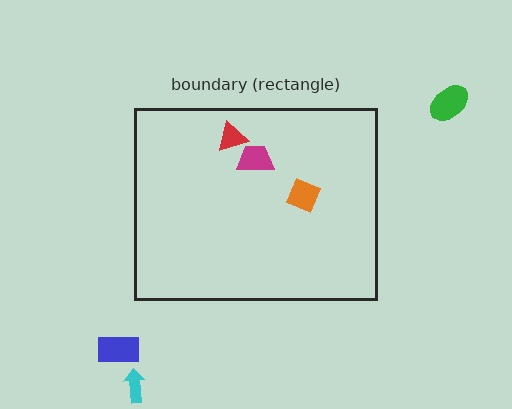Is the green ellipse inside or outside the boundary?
Outside.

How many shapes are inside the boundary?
3 inside, 3 outside.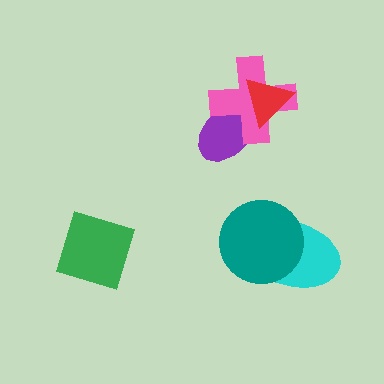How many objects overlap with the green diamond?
0 objects overlap with the green diamond.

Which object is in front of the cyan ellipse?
The teal circle is in front of the cyan ellipse.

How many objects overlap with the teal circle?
1 object overlaps with the teal circle.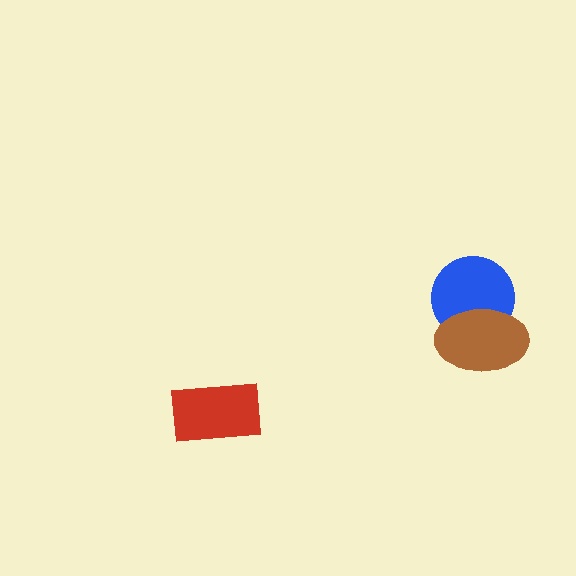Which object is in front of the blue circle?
The brown ellipse is in front of the blue circle.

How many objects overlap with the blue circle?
1 object overlaps with the blue circle.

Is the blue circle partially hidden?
Yes, it is partially covered by another shape.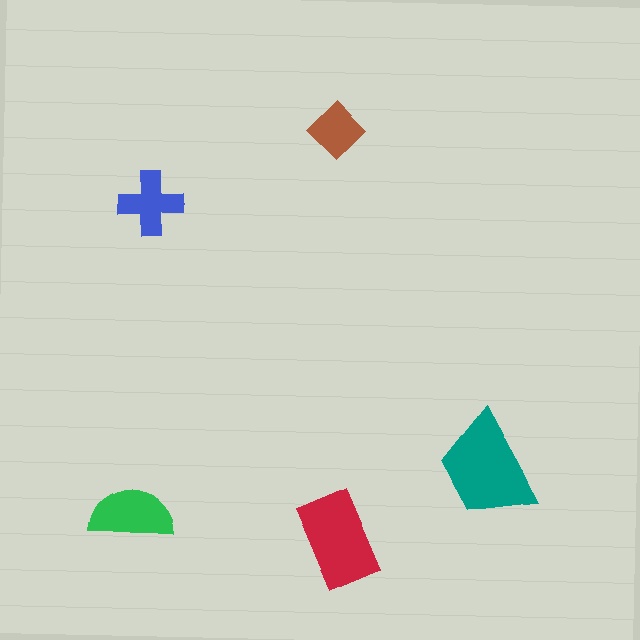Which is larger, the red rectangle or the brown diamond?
The red rectangle.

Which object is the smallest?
The brown diamond.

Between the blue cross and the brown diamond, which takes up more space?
The blue cross.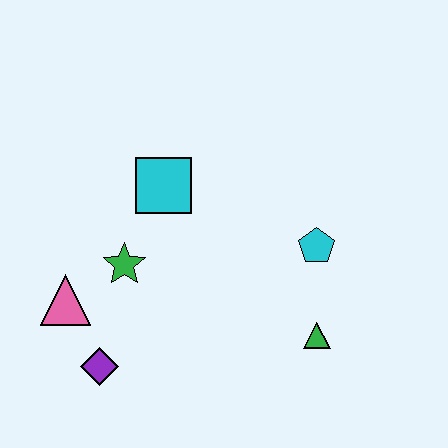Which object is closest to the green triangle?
The cyan pentagon is closest to the green triangle.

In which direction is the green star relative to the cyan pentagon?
The green star is to the left of the cyan pentagon.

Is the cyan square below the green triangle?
No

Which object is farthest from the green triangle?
The pink triangle is farthest from the green triangle.